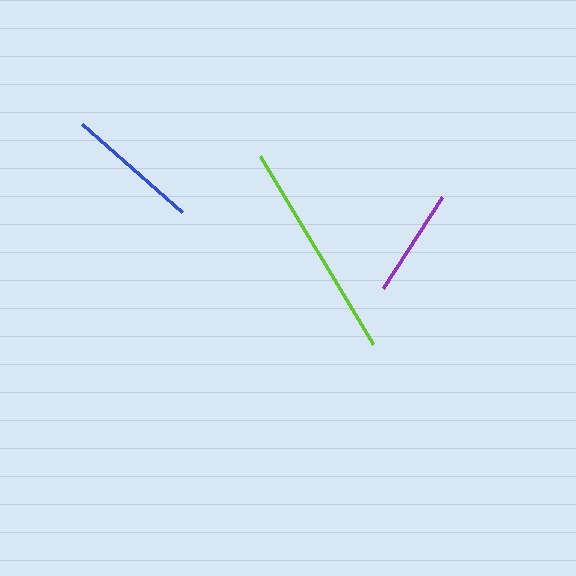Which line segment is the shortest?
The purple line is the shortest at approximately 109 pixels.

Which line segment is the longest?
The lime line is the longest at approximately 219 pixels.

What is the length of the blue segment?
The blue segment is approximately 133 pixels long.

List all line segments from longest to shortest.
From longest to shortest: lime, blue, purple.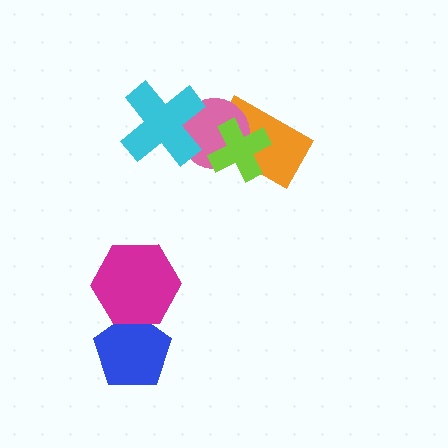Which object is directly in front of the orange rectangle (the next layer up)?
The pink circle is directly in front of the orange rectangle.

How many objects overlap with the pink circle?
3 objects overlap with the pink circle.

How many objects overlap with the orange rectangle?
2 objects overlap with the orange rectangle.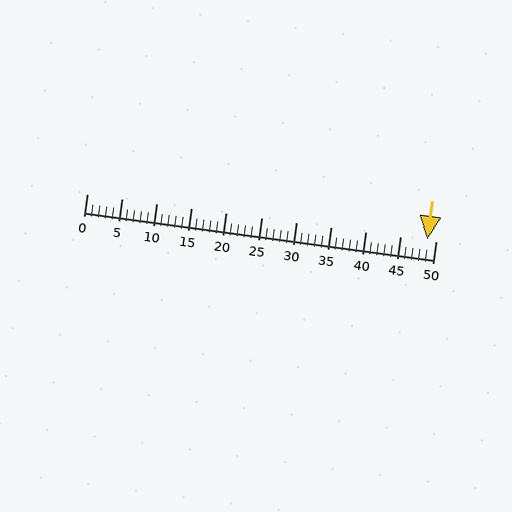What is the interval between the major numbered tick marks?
The major tick marks are spaced 5 units apart.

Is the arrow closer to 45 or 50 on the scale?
The arrow is closer to 50.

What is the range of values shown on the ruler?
The ruler shows values from 0 to 50.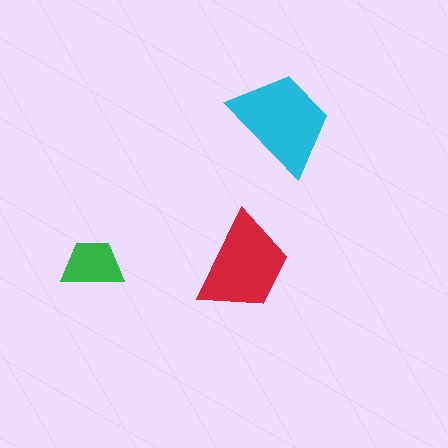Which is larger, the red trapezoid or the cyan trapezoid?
The cyan one.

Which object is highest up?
The cyan trapezoid is topmost.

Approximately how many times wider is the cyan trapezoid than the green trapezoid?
About 1.5 times wider.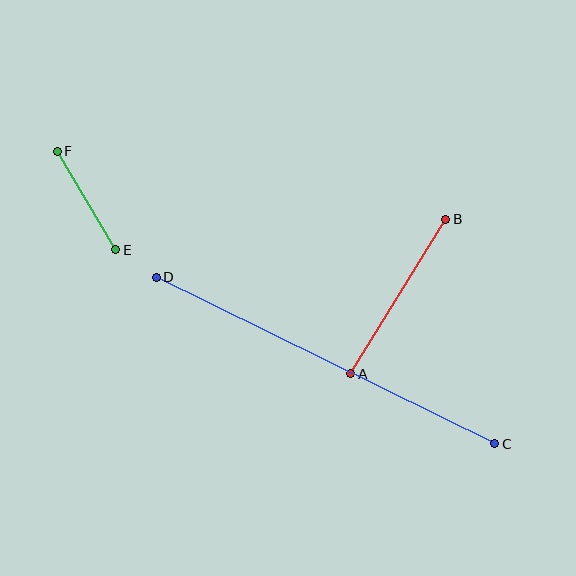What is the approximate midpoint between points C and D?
The midpoint is at approximately (326, 361) pixels.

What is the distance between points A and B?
The distance is approximately 181 pixels.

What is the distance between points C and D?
The distance is approximately 377 pixels.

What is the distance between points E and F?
The distance is approximately 115 pixels.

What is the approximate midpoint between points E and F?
The midpoint is at approximately (87, 201) pixels.